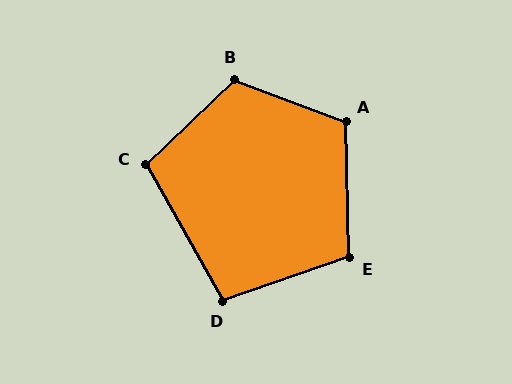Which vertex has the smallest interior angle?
D, at approximately 101 degrees.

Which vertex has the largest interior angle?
B, at approximately 116 degrees.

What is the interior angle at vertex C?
Approximately 104 degrees (obtuse).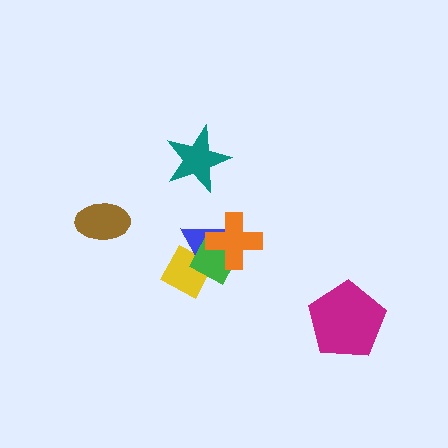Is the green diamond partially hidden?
Yes, it is partially covered by another shape.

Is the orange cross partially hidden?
No, no other shape covers it.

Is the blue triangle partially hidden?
Yes, it is partially covered by another shape.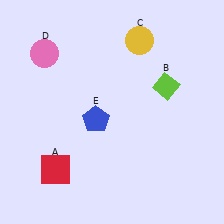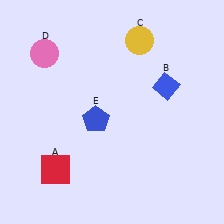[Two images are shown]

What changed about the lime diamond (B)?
In Image 1, B is lime. In Image 2, it changed to blue.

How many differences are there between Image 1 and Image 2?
There is 1 difference between the two images.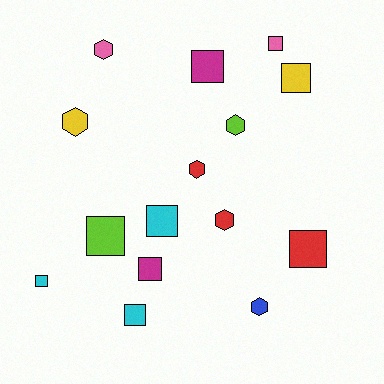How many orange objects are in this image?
There are no orange objects.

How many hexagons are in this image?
There are 6 hexagons.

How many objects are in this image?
There are 15 objects.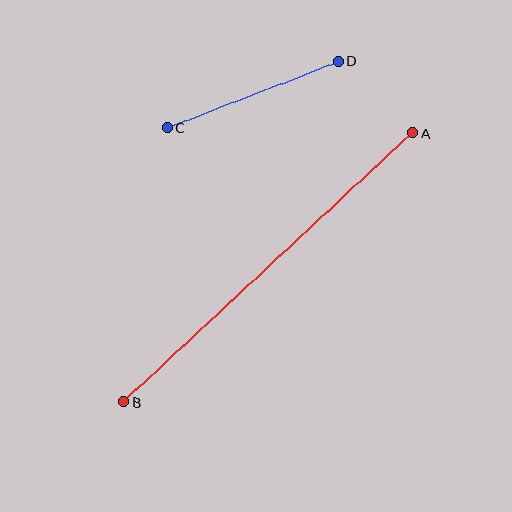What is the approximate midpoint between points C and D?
The midpoint is at approximately (253, 94) pixels.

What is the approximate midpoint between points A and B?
The midpoint is at approximately (268, 268) pixels.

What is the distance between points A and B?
The distance is approximately 395 pixels.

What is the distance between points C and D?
The distance is approximately 184 pixels.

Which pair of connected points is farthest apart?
Points A and B are farthest apart.